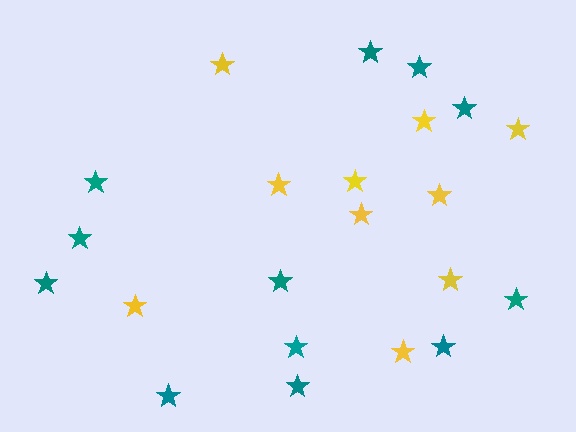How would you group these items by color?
There are 2 groups: one group of yellow stars (10) and one group of teal stars (12).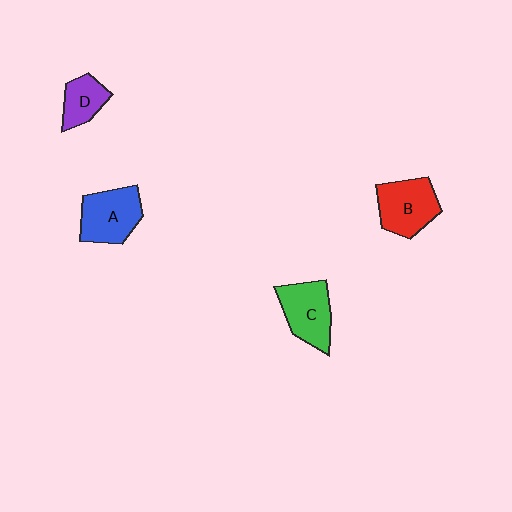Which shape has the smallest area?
Shape D (purple).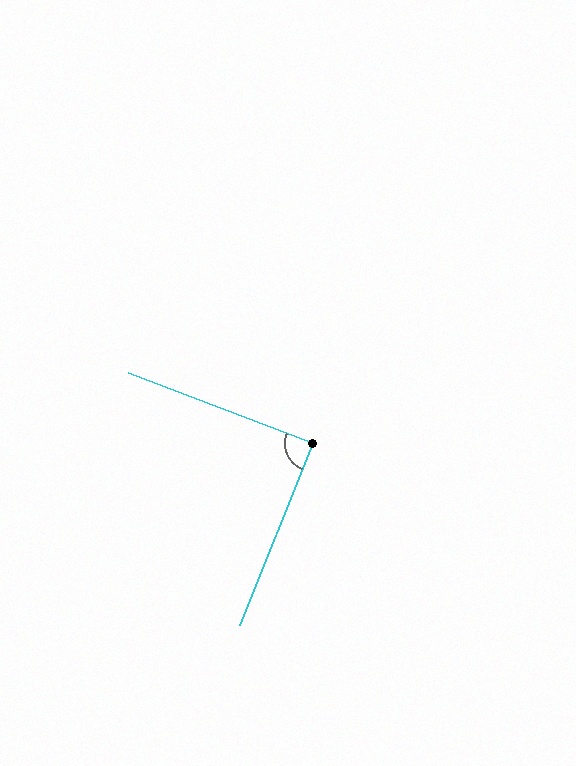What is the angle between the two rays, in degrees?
Approximately 89 degrees.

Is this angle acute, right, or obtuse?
It is approximately a right angle.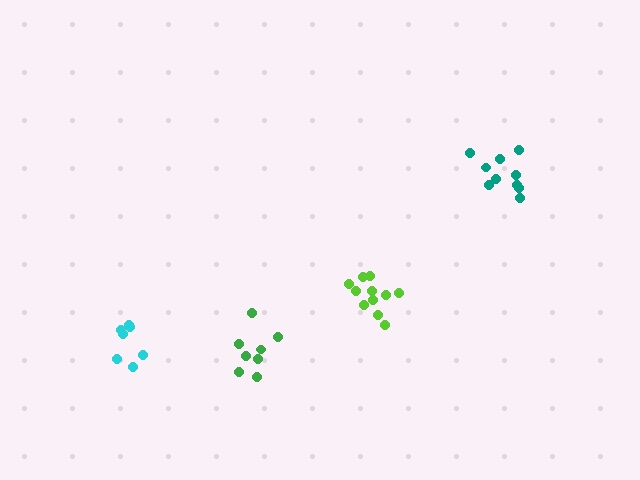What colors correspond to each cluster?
The clusters are colored: teal, lime, cyan, green.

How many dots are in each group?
Group 1: 10 dots, Group 2: 11 dots, Group 3: 7 dots, Group 4: 8 dots (36 total).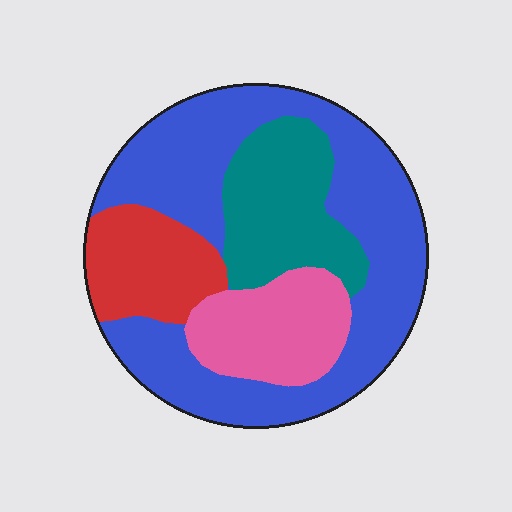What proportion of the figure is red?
Red takes up about one eighth (1/8) of the figure.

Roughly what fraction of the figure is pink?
Pink takes up about one sixth (1/6) of the figure.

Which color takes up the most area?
Blue, at roughly 50%.